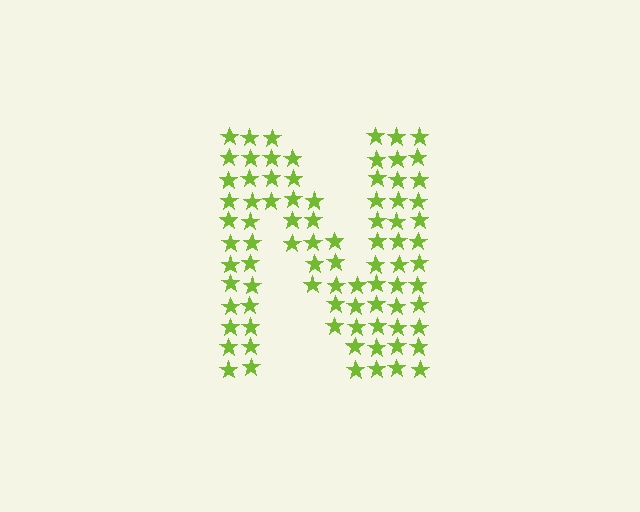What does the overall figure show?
The overall figure shows the letter N.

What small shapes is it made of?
It is made of small stars.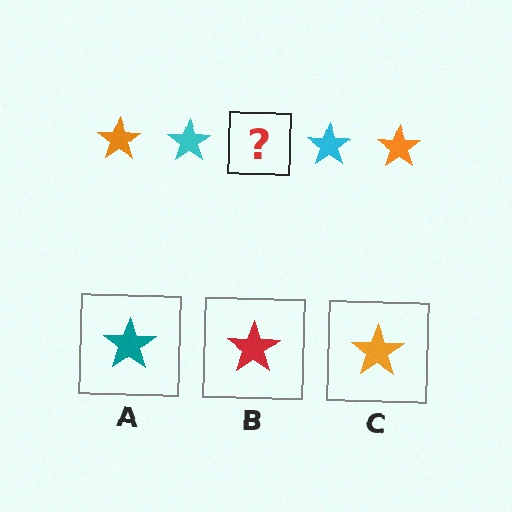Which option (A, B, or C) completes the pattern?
C.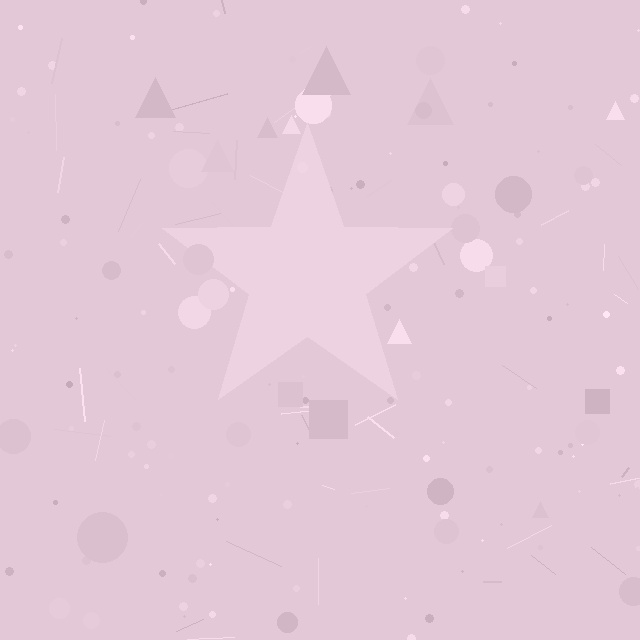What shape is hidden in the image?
A star is hidden in the image.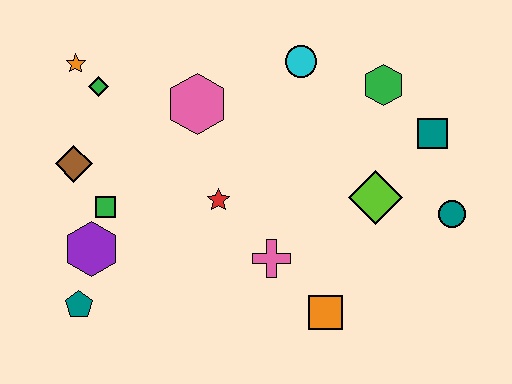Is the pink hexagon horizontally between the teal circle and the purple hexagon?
Yes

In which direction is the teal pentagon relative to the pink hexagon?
The teal pentagon is below the pink hexagon.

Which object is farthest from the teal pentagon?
The teal square is farthest from the teal pentagon.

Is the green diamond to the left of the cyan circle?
Yes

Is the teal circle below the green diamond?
Yes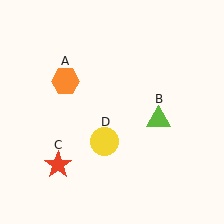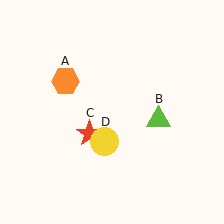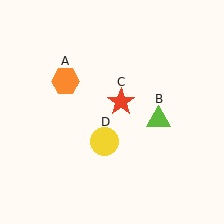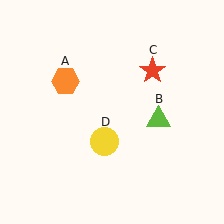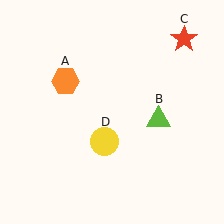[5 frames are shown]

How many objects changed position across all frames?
1 object changed position: red star (object C).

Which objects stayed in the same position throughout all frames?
Orange hexagon (object A) and lime triangle (object B) and yellow circle (object D) remained stationary.